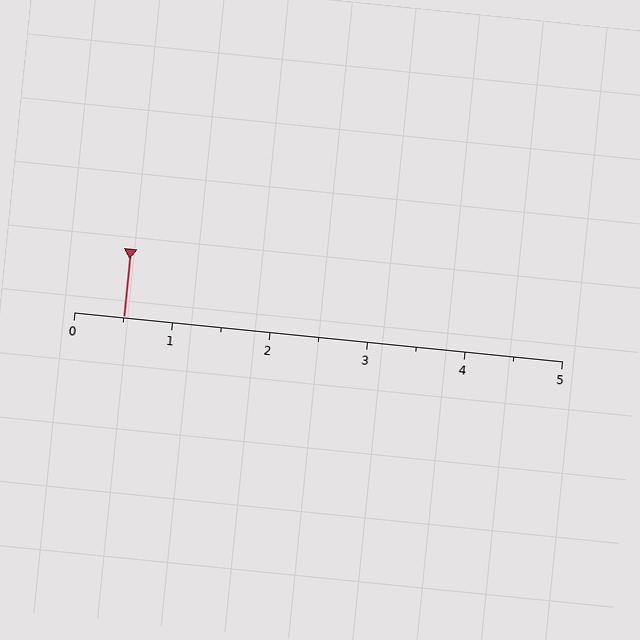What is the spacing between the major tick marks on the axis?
The major ticks are spaced 1 apart.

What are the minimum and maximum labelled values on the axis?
The axis runs from 0 to 5.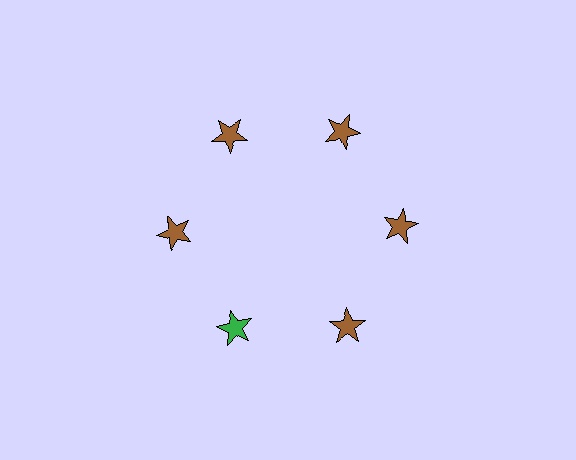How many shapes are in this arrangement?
There are 6 shapes arranged in a ring pattern.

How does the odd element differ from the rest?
It has a different color: green instead of brown.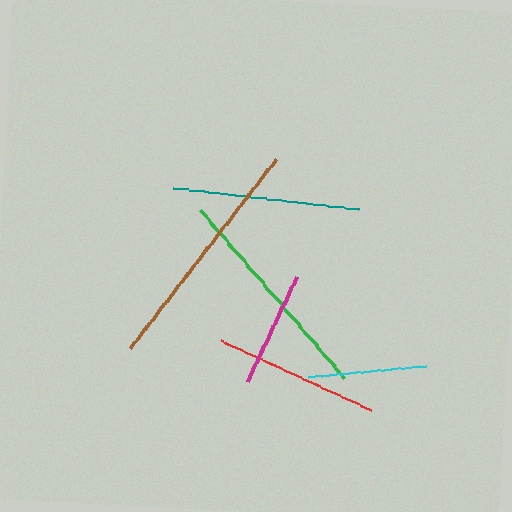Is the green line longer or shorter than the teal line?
The green line is longer than the teal line.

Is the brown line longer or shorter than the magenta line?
The brown line is longer than the magenta line.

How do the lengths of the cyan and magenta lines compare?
The cyan and magenta lines are approximately the same length.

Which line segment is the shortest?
The magenta line is the shortest at approximately 115 pixels.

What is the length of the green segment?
The green segment is approximately 221 pixels long.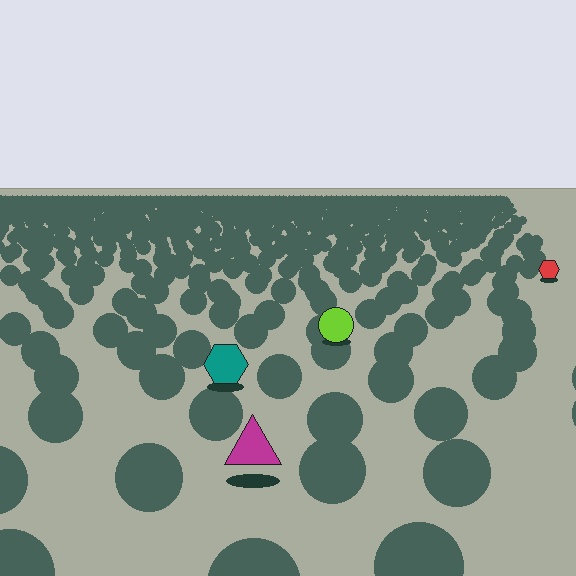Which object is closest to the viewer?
The magenta triangle is closest. The texture marks near it are larger and more spread out.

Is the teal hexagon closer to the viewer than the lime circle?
Yes. The teal hexagon is closer — you can tell from the texture gradient: the ground texture is coarser near it.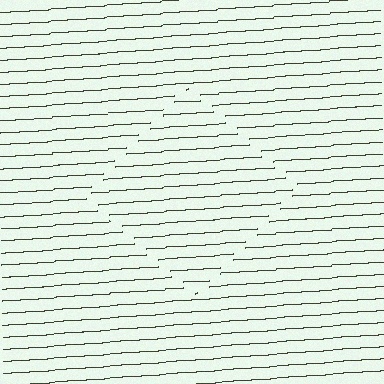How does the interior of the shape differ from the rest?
The interior of the shape contains the same grating, shifted by half a period — the contour is defined by the phase discontinuity where line-ends from the inner and outer gratings abut.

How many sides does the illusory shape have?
4 sides — the line-ends trace a square.